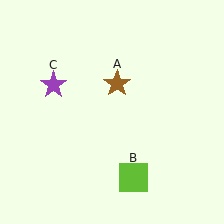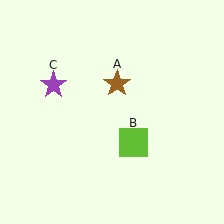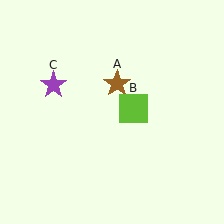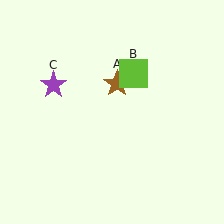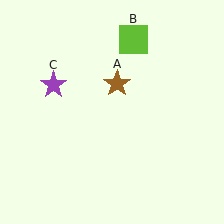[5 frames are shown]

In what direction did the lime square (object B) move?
The lime square (object B) moved up.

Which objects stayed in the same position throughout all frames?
Brown star (object A) and purple star (object C) remained stationary.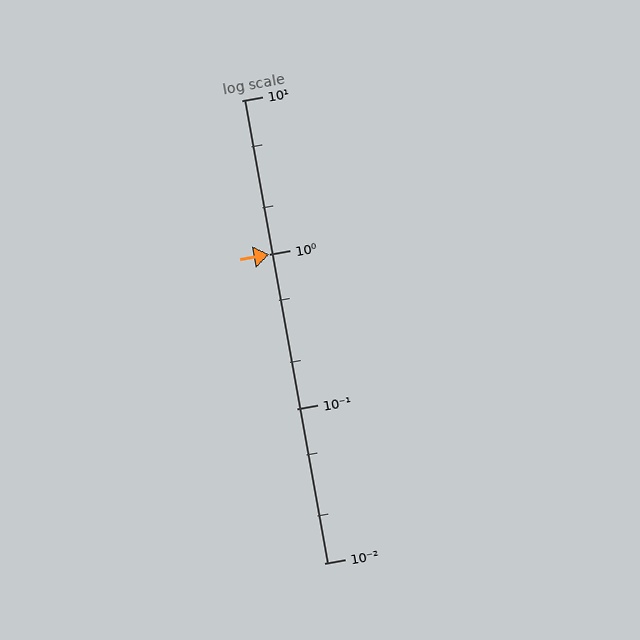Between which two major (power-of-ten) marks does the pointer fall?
The pointer is between 1 and 10.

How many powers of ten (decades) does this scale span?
The scale spans 3 decades, from 0.01 to 10.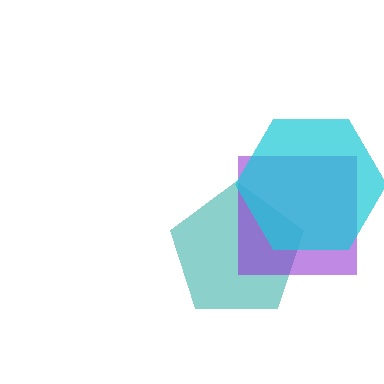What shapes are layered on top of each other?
The layered shapes are: a teal pentagon, a purple square, a cyan hexagon.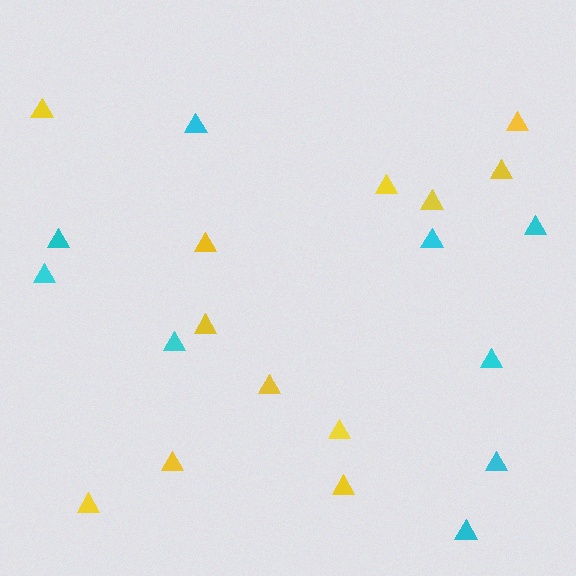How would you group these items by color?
There are 2 groups: one group of yellow triangles (12) and one group of cyan triangles (9).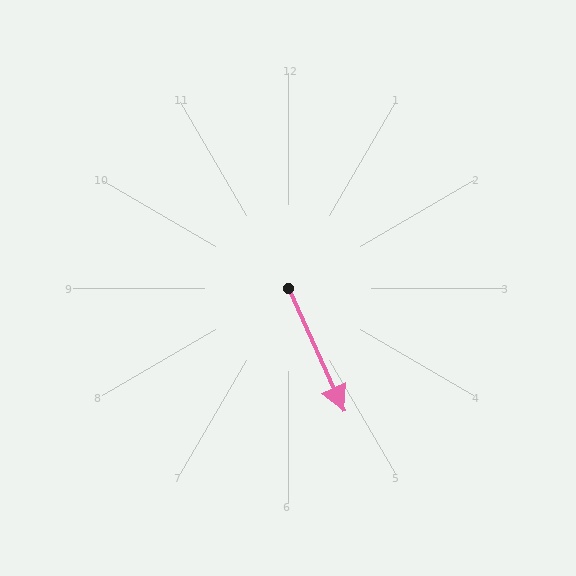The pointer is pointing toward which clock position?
Roughly 5 o'clock.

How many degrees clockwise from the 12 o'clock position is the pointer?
Approximately 156 degrees.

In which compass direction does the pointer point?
Southeast.